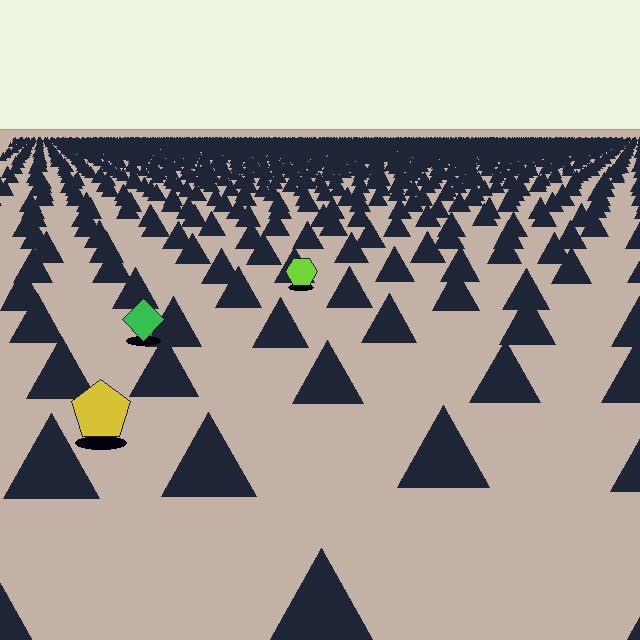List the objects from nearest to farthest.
From nearest to farthest: the yellow pentagon, the green diamond, the lime hexagon.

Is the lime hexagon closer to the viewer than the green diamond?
No. The green diamond is closer — you can tell from the texture gradient: the ground texture is coarser near it.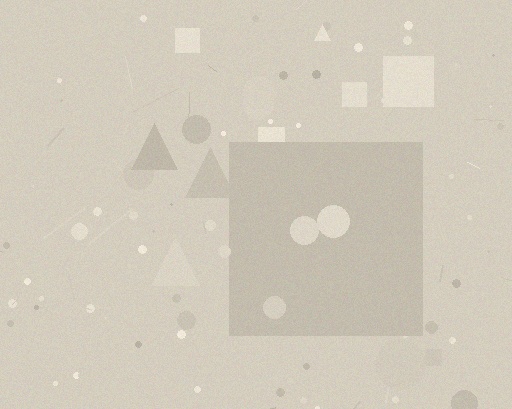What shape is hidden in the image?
A square is hidden in the image.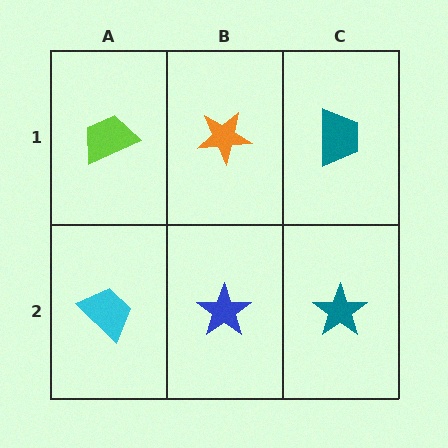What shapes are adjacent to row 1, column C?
A teal star (row 2, column C), an orange star (row 1, column B).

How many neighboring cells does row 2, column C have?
2.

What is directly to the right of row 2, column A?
A blue star.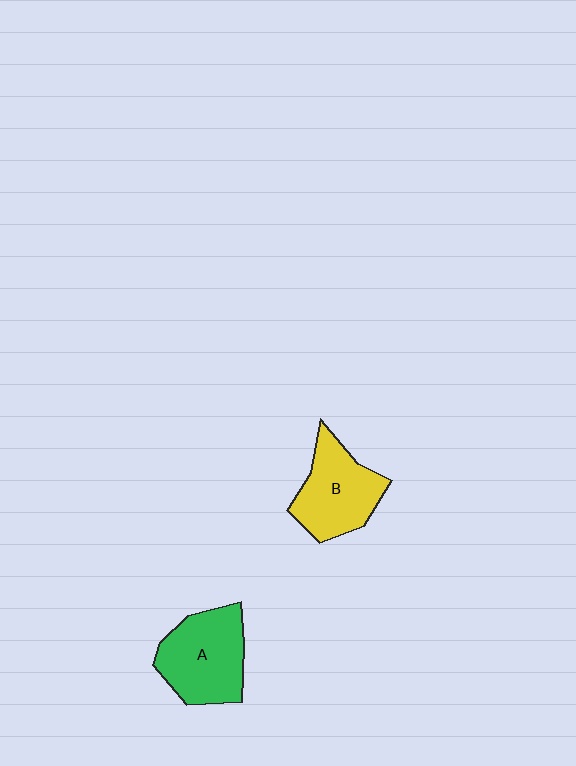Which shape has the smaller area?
Shape B (yellow).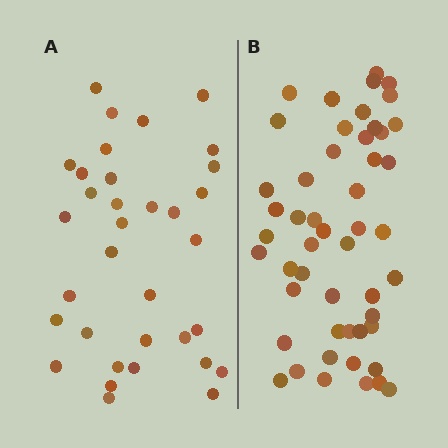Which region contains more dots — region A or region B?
Region B (the right region) has more dots.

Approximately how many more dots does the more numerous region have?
Region B has approximately 15 more dots than region A.